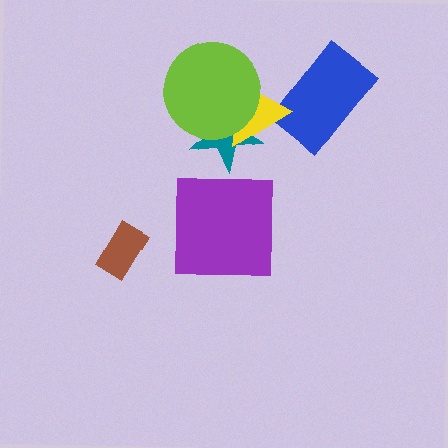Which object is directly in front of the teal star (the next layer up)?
The yellow triangle is directly in front of the teal star.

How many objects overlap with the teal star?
2 objects overlap with the teal star.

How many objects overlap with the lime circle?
2 objects overlap with the lime circle.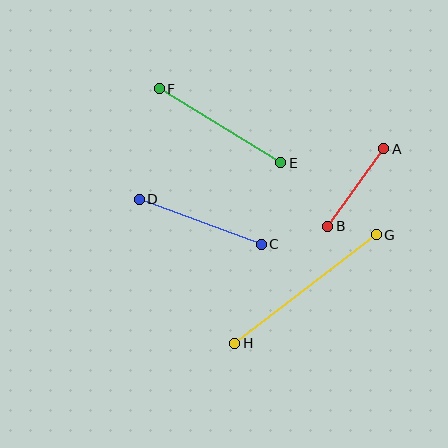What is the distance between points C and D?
The distance is approximately 130 pixels.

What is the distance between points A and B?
The distance is approximately 95 pixels.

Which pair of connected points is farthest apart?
Points G and H are farthest apart.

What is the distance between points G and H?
The distance is approximately 178 pixels.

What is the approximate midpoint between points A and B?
The midpoint is at approximately (356, 188) pixels.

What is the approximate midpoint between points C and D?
The midpoint is at approximately (200, 222) pixels.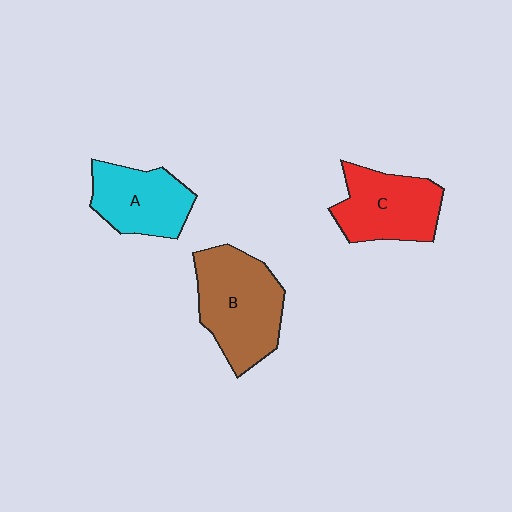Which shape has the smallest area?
Shape A (cyan).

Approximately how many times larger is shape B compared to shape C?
Approximately 1.2 times.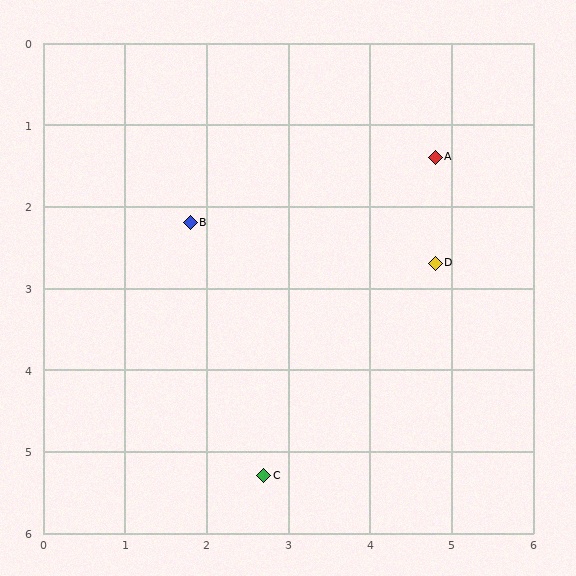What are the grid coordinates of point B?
Point B is at approximately (1.8, 2.2).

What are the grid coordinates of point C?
Point C is at approximately (2.7, 5.3).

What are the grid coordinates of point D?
Point D is at approximately (4.8, 2.7).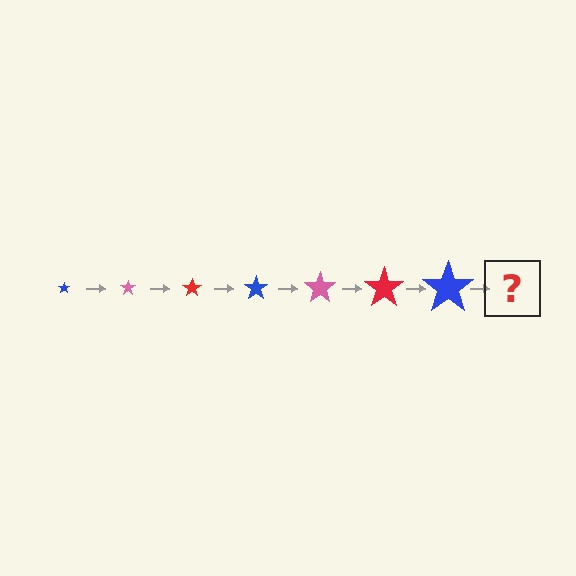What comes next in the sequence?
The next element should be a pink star, larger than the previous one.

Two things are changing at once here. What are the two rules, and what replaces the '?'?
The two rules are that the star grows larger each step and the color cycles through blue, pink, and red. The '?' should be a pink star, larger than the previous one.